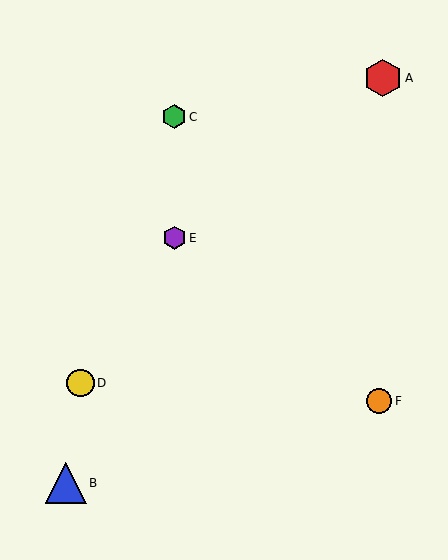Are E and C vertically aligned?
Yes, both are at x≈174.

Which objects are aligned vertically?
Objects C, E are aligned vertically.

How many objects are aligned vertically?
2 objects (C, E) are aligned vertically.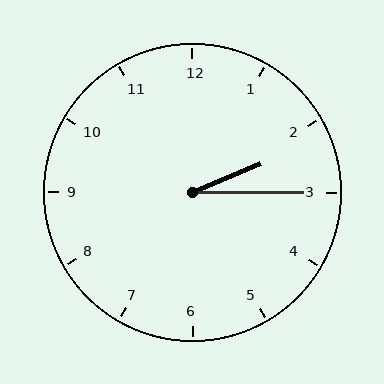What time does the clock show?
2:15.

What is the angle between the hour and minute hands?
Approximately 22 degrees.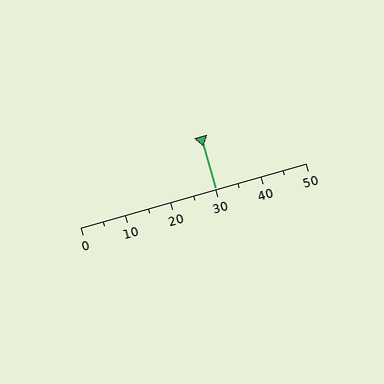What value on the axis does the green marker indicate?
The marker indicates approximately 30.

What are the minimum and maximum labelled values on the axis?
The axis runs from 0 to 50.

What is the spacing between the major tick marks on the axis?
The major ticks are spaced 10 apart.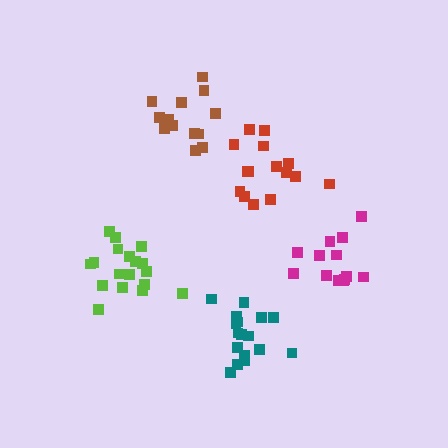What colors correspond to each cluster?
The clusters are colored: lime, red, brown, magenta, teal.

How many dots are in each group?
Group 1: 18 dots, Group 2: 15 dots, Group 3: 14 dots, Group 4: 13 dots, Group 5: 17 dots (77 total).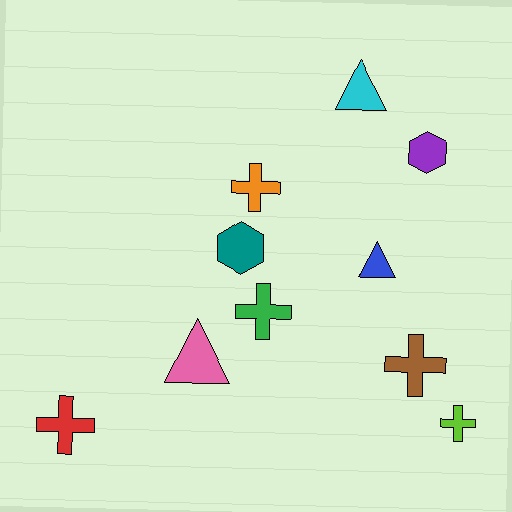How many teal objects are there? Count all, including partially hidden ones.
There is 1 teal object.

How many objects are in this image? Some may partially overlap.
There are 10 objects.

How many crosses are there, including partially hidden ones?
There are 5 crosses.